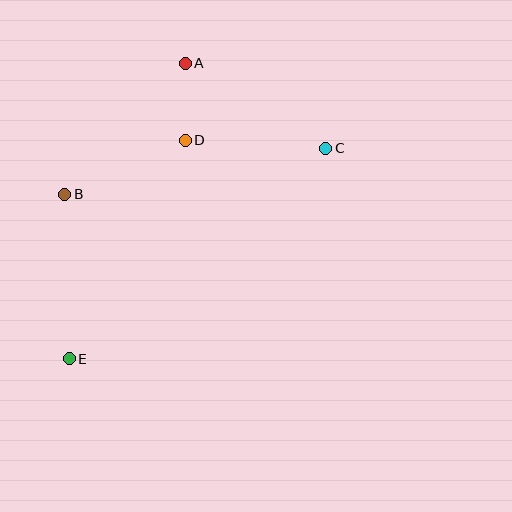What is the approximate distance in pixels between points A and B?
The distance between A and B is approximately 178 pixels.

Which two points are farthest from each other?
Points C and E are farthest from each other.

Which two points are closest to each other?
Points A and D are closest to each other.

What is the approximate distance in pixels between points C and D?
The distance between C and D is approximately 141 pixels.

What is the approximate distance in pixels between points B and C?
The distance between B and C is approximately 265 pixels.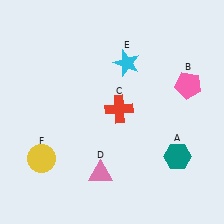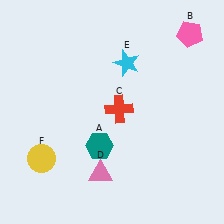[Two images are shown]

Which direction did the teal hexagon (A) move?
The teal hexagon (A) moved left.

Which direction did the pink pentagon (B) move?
The pink pentagon (B) moved up.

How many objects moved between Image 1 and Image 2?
2 objects moved between the two images.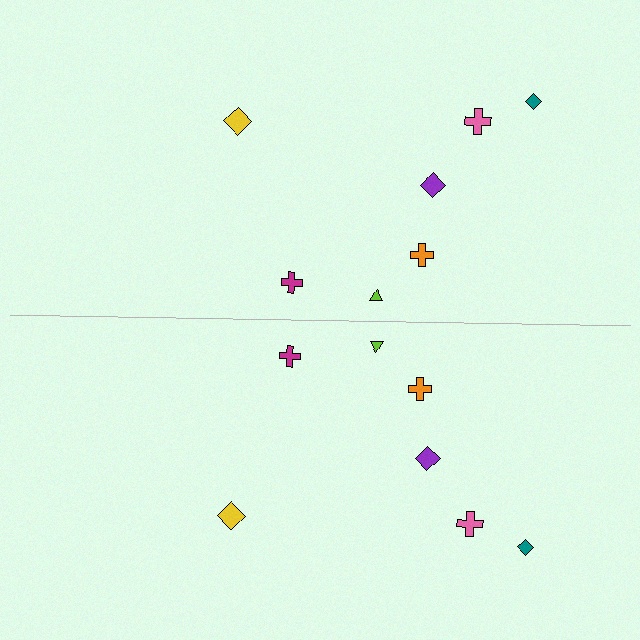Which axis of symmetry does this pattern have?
The pattern has a horizontal axis of symmetry running through the center of the image.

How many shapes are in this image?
There are 14 shapes in this image.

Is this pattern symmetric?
Yes, this pattern has bilateral (reflection) symmetry.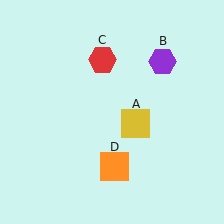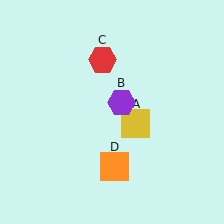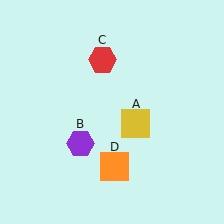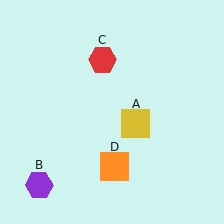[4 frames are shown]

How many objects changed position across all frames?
1 object changed position: purple hexagon (object B).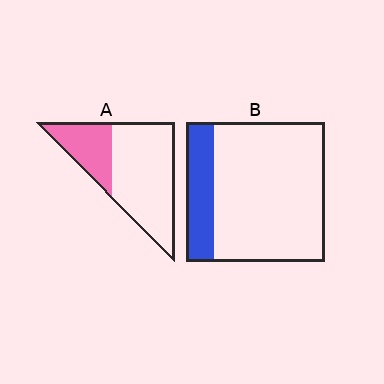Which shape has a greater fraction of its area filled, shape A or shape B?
Shape A.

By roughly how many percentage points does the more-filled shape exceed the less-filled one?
By roughly 10 percentage points (A over B).